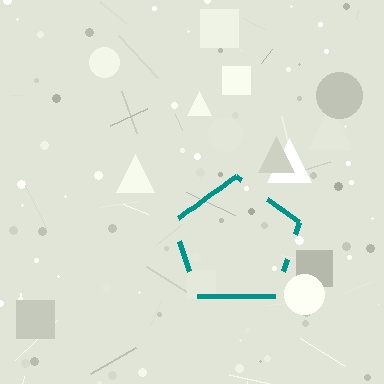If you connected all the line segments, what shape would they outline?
They would outline a pentagon.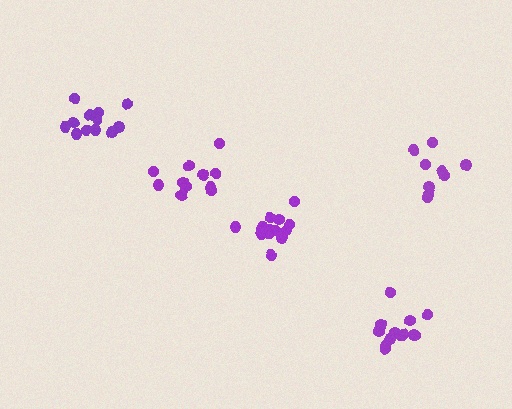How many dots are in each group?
Group 1: 9 dots, Group 2: 11 dots, Group 3: 14 dots, Group 4: 12 dots, Group 5: 14 dots (60 total).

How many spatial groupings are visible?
There are 5 spatial groupings.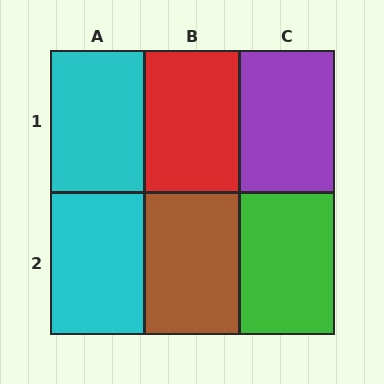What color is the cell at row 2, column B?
Brown.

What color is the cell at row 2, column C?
Green.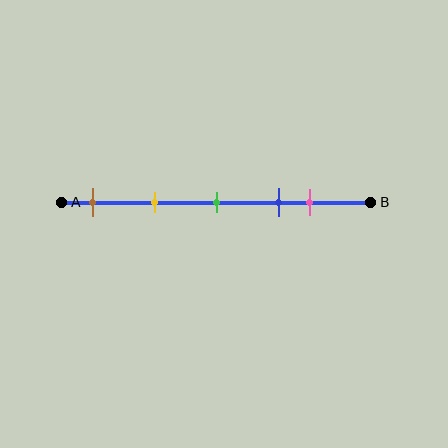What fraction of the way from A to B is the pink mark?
The pink mark is approximately 80% (0.8) of the way from A to B.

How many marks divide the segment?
There are 5 marks dividing the segment.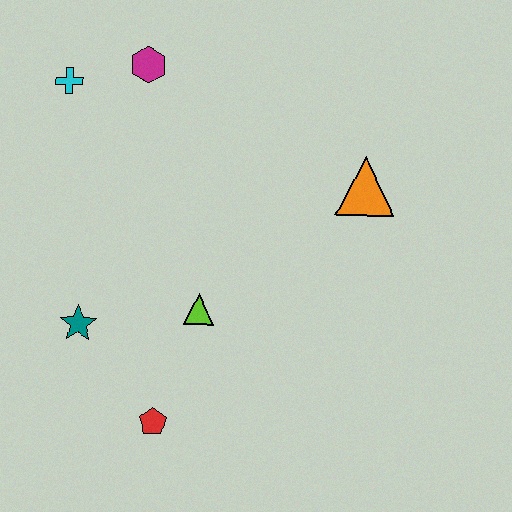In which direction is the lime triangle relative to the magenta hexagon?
The lime triangle is below the magenta hexagon.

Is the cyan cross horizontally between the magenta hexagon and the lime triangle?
No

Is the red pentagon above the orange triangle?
No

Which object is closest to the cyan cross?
The magenta hexagon is closest to the cyan cross.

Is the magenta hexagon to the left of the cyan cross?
No